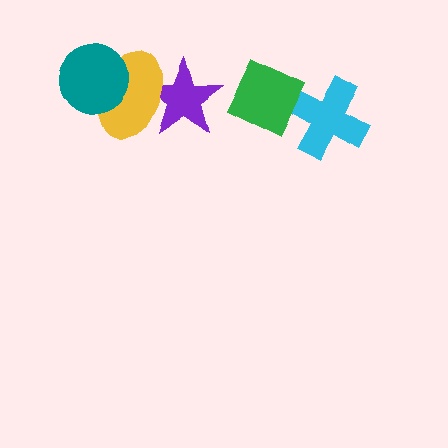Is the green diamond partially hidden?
No, no other shape covers it.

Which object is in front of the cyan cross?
The green diamond is in front of the cyan cross.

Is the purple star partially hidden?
Yes, it is partially covered by another shape.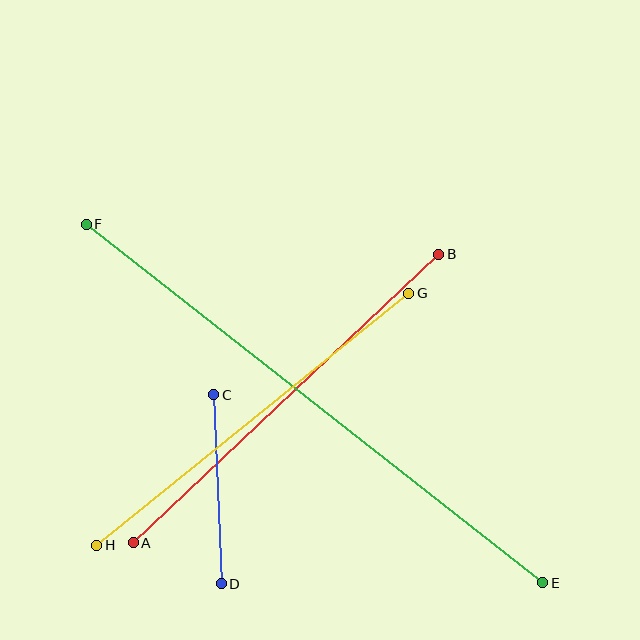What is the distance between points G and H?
The distance is approximately 401 pixels.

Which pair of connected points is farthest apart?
Points E and F are farthest apart.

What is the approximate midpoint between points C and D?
The midpoint is at approximately (217, 489) pixels.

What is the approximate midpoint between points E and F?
The midpoint is at approximately (314, 404) pixels.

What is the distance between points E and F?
The distance is approximately 581 pixels.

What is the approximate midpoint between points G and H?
The midpoint is at approximately (253, 419) pixels.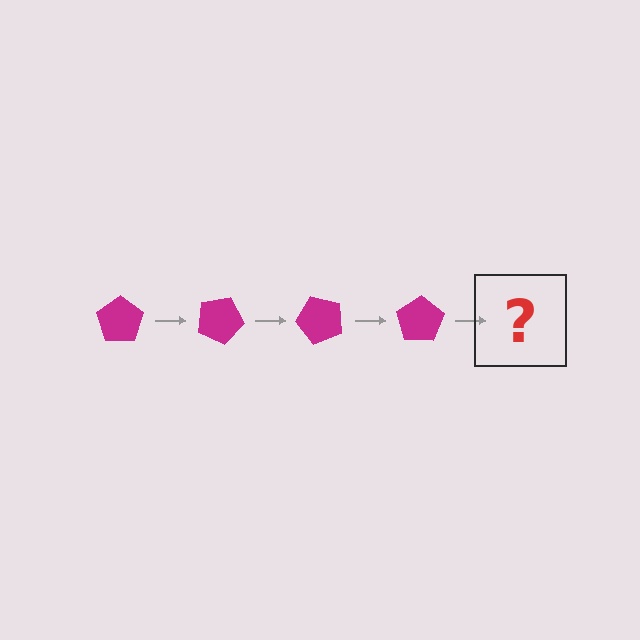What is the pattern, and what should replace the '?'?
The pattern is that the pentagon rotates 25 degrees each step. The '?' should be a magenta pentagon rotated 100 degrees.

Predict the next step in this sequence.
The next step is a magenta pentagon rotated 100 degrees.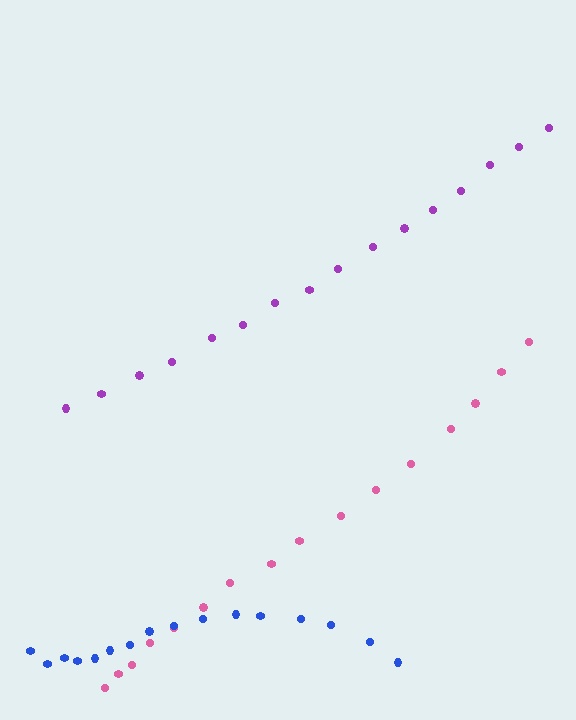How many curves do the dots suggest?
There are 3 distinct paths.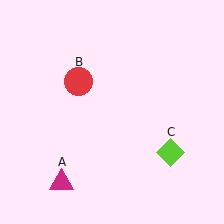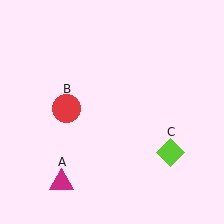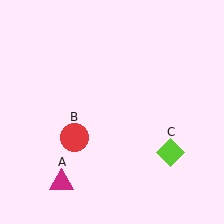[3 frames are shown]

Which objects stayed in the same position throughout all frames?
Magenta triangle (object A) and lime diamond (object C) remained stationary.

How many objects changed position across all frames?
1 object changed position: red circle (object B).